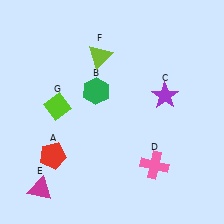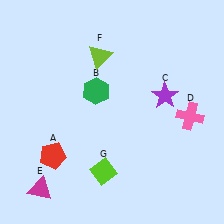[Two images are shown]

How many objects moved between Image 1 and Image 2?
2 objects moved between the two images.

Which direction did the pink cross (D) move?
The pink cross (D) moved up.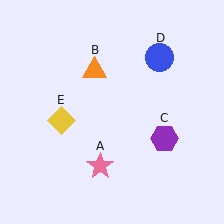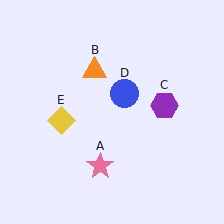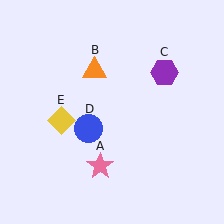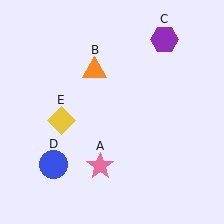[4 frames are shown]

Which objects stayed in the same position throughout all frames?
Pink star (object A) and orange triangle (object B) and yellow diamond (object E) remained stationary.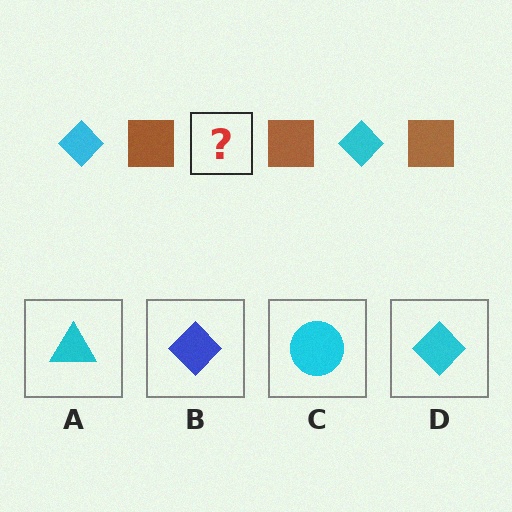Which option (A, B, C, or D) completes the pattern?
D.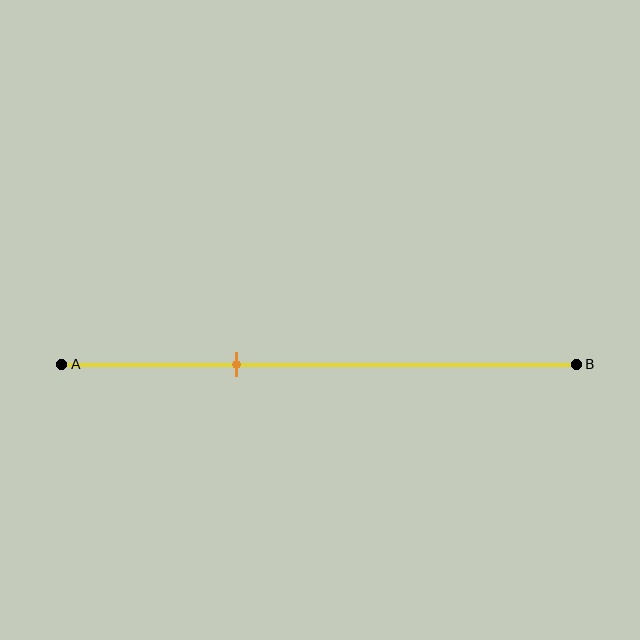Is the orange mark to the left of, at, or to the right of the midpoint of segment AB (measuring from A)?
The orange mark is to the left of the midpoint of segment AB.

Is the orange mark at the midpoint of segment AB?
No, the mark is at about 35% from A, not at the 50% midpoint.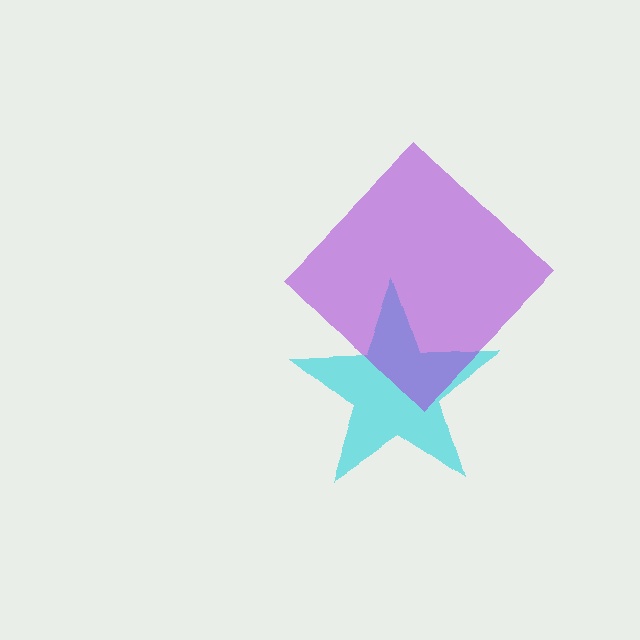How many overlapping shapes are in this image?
There are 2 overlapping shapes in the image.